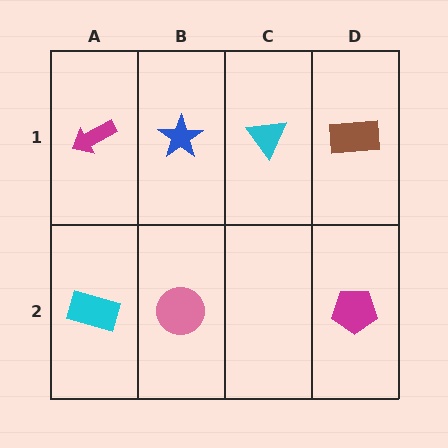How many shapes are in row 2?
3 shapes.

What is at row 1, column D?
A brown rectangle.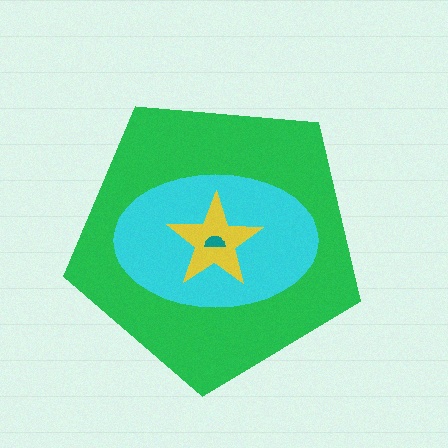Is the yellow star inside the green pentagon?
Yes.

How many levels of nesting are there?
4.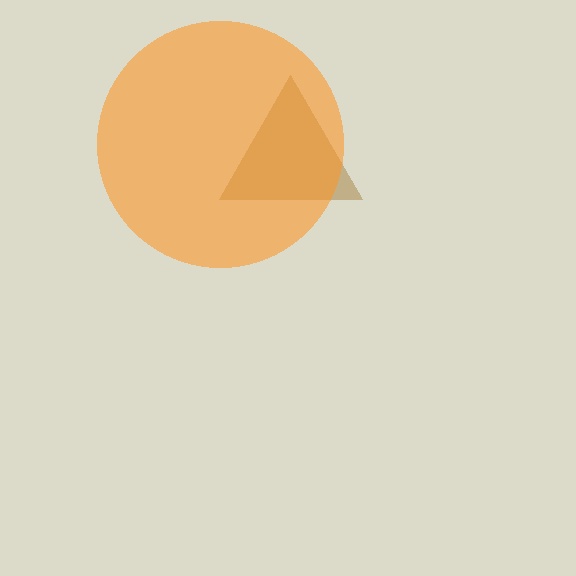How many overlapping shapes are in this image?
There are 2 overlapping shapes in the image.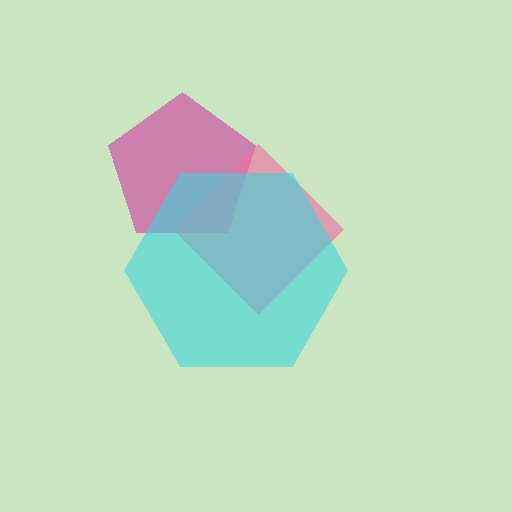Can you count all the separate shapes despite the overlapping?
Yes, there are 3 separate shapes.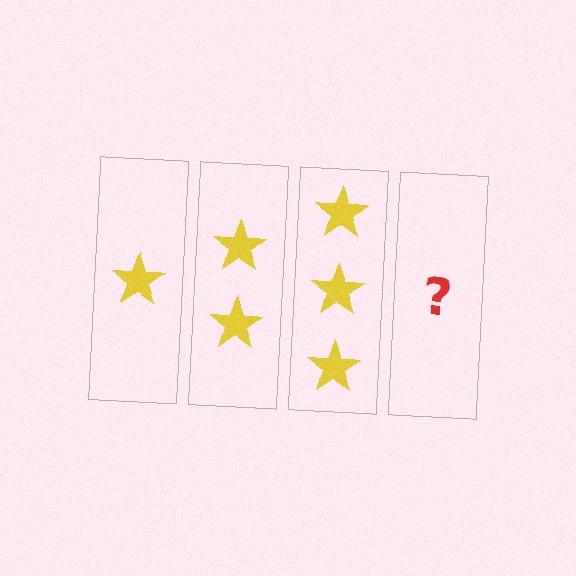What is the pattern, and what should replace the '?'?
The pattern is that each step adds one more star. The '?' should be 4 stars.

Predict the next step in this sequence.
The next step is 4 stars.